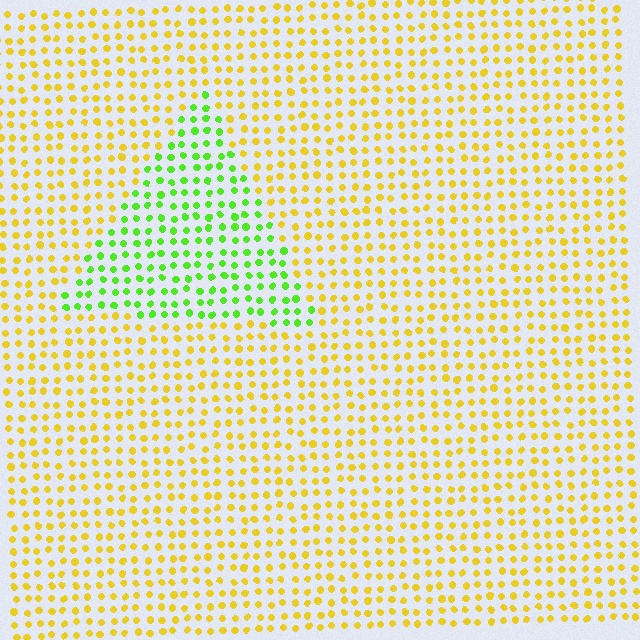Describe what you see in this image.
The image is filled with small yellow elements in a uniform arrangement. A triangle-shaped region is visible where the elements are tinted to a slightly different hue, forming a subtle color boundary.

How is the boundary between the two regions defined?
The boundary is defined purely by a slight shift in hue (about 56 degrees). Spacing, size, and orientation are identical on both sides.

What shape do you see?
I see a triangle.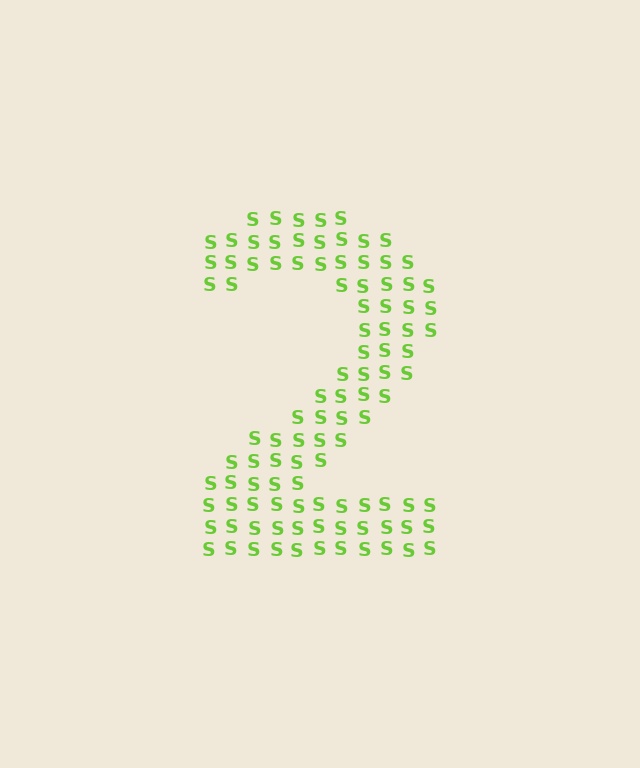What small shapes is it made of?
It is made of small letter S's.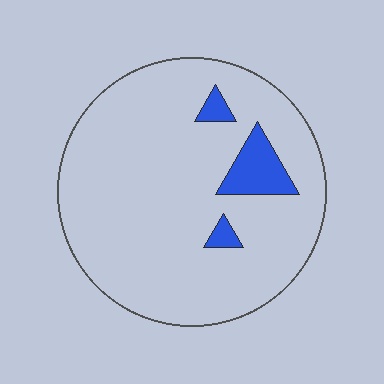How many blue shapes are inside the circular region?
3.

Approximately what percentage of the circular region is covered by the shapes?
Approximately 10%.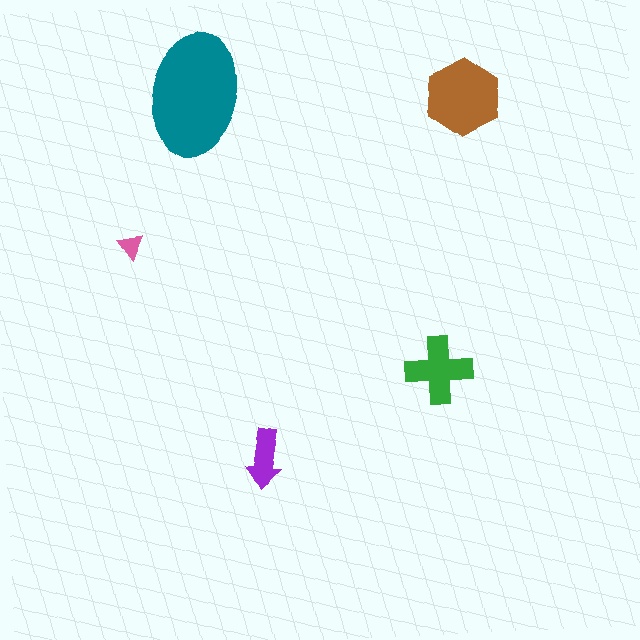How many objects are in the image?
There are 5 objects in the image.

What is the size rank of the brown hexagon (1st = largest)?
2nd.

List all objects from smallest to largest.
The pink triangle, the purple arrow, the green cross, the brown hexagon, the teal ellipse.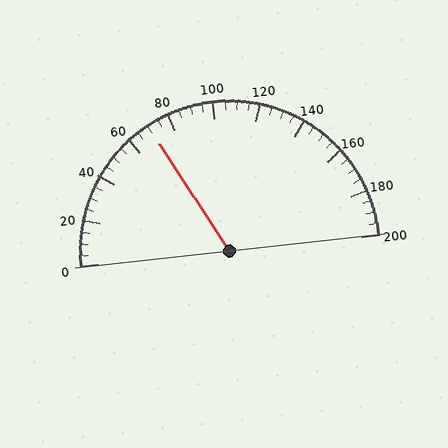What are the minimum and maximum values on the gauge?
The gauge ranges from 0 to 200.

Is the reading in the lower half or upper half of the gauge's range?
The reading is in the lower half of the range (0 to 200).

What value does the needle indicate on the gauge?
The needle indicates approximately 70.